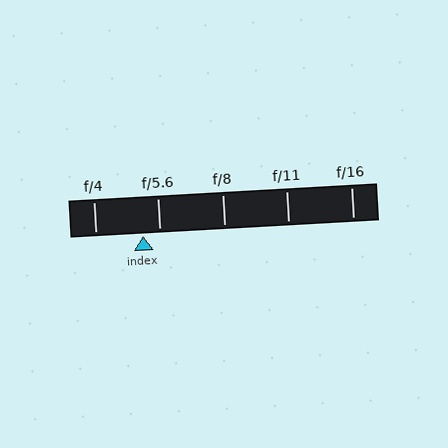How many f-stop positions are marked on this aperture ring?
There are 5 f-stop positions marked.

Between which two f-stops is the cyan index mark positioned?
The index mark is between f/4 and f/5.6.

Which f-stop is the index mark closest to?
The index mark is closest to f/5.6.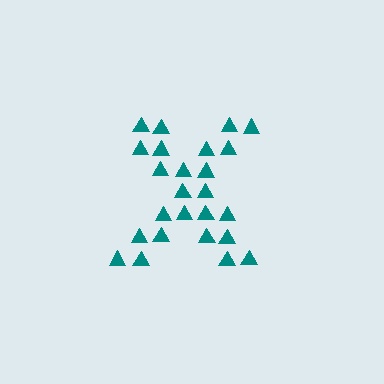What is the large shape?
The large shape is the letter X.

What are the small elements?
The small elements are triangles.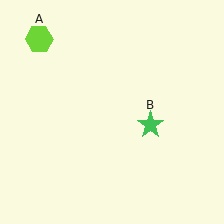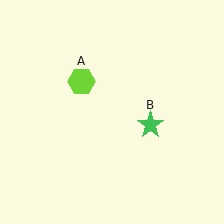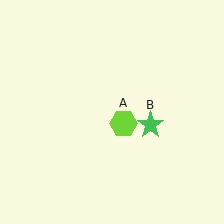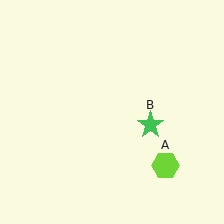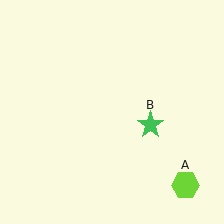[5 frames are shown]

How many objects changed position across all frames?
1 object changed position: lime hexagon (object A).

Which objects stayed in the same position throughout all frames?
Green star (object B) remained stationary.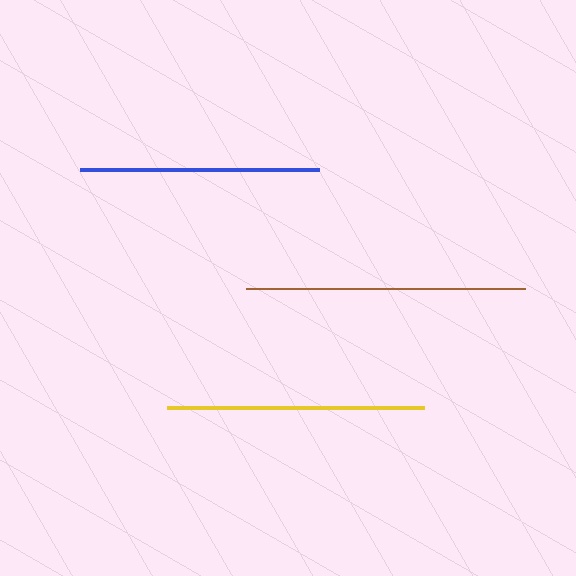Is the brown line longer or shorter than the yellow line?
The brown line is longer than the yellow line.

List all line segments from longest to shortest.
From longest to shortest: brown, yellow, blue.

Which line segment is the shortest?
The blue line is the shortest at approximately 239 pixels.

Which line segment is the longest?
The brown line is the longest at approximately 279 pixels.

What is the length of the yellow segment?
The yellow segment is approximately 257 pixels long.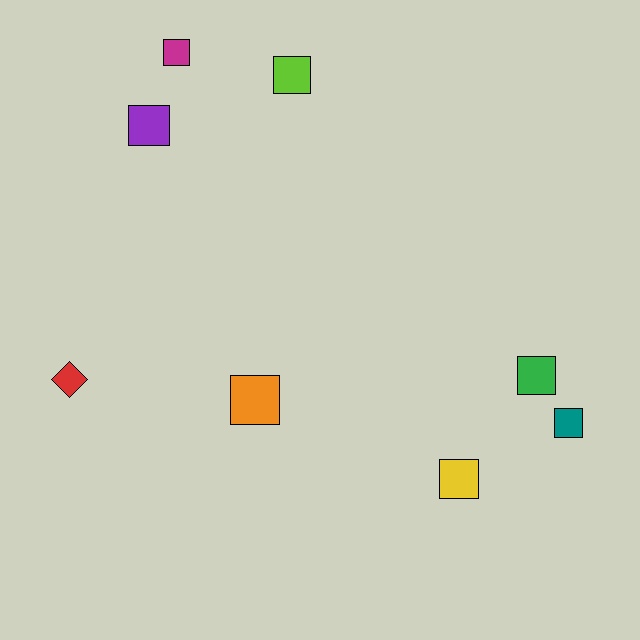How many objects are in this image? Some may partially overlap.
There are 8 objects.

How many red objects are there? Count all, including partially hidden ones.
There is 1 red object.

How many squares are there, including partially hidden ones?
There are 7 squares.